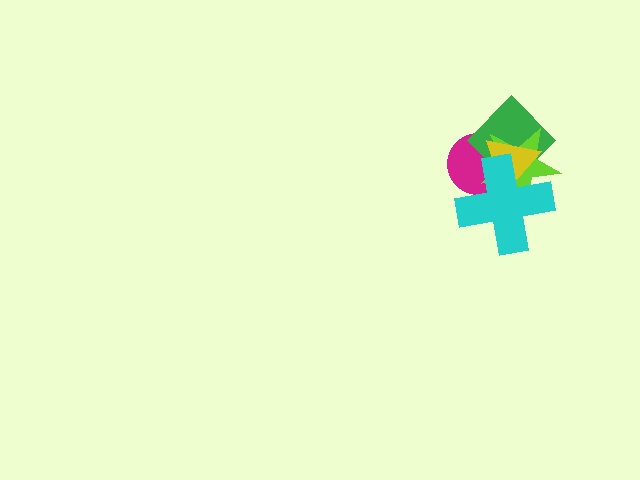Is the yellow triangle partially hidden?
Yes, it is partially covered by another shape.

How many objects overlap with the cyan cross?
4 objects overlap with the cyan cross.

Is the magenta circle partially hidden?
Yes, it is partially covered by another shape.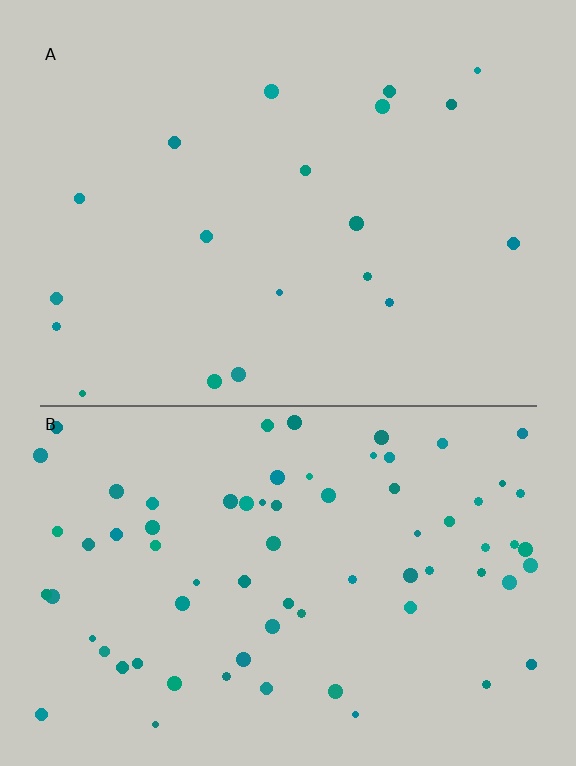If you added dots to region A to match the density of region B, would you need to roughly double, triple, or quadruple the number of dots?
Approximately quadruple.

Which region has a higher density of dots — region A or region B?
B (the bottom).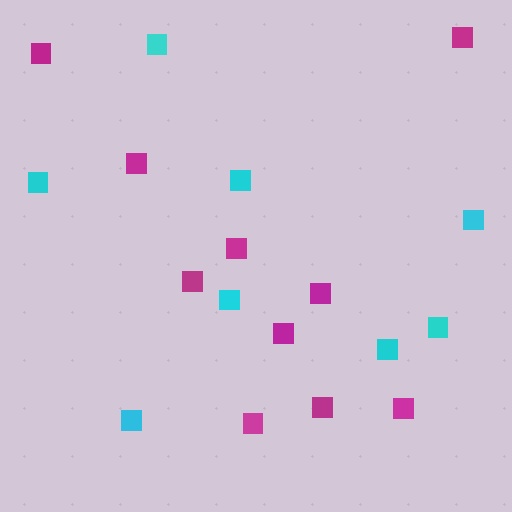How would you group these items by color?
There are 2 groups: one group of cyan squares (8) and one group of magenta squares (10).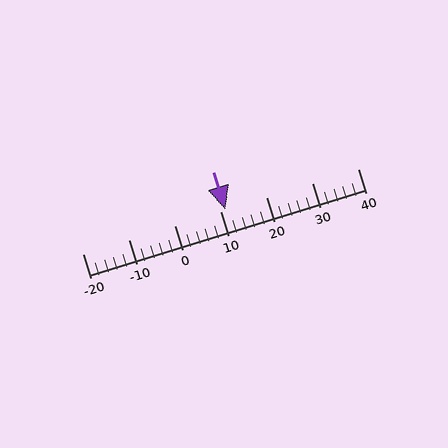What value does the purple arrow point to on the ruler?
The purple arrow points to approximately 11.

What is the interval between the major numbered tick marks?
The major tick marks are spaced 10 units apart.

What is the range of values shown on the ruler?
The ruler shows values from -20 to 40.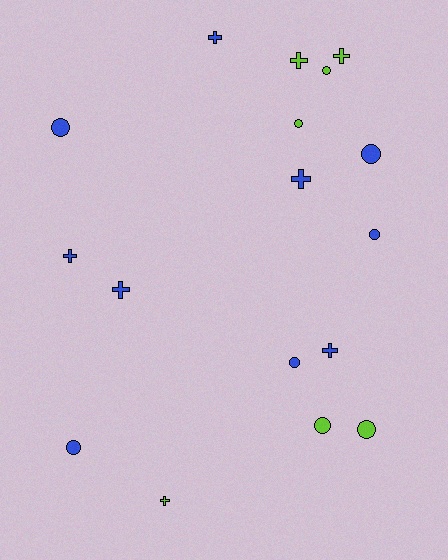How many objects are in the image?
There are 17 objects.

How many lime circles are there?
There are 4 lime circles.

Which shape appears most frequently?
Circle, with 9 objects.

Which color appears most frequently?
Blue, with 10 objects.